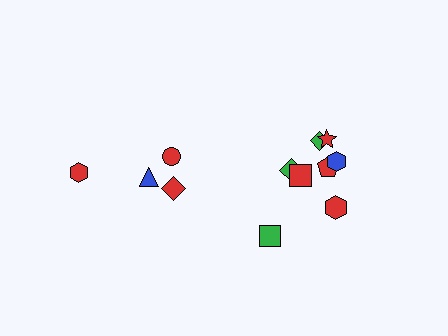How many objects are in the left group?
There are 4 objects.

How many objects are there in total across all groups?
There are 12 objects.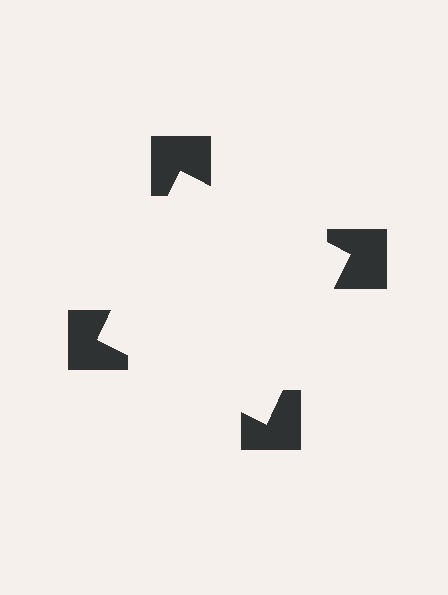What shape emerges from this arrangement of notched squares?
An illusory square — its edges are inferred from the aligned wedge cuts in the notched squares, not physically drawn.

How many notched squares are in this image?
There are 4 — one at each vertex of the illusory square.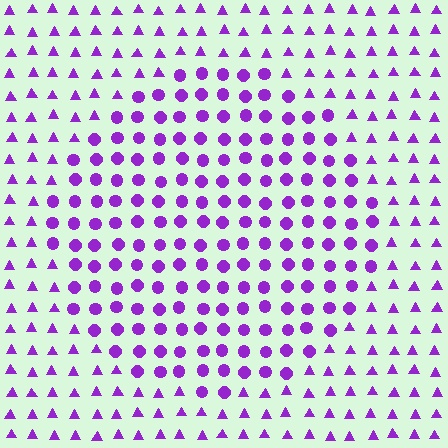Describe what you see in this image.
The image is filled with small purple elements arranged in a uniform grid. A circle-shaped region contains circles, while the surrounding area contains triangles. The boundary is defined purely by the change in element shape.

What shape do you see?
I see a circle.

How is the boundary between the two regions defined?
The boundary is defined by a change in element shape: circles inside vs. triangles outside. All elements share the same color and spacing.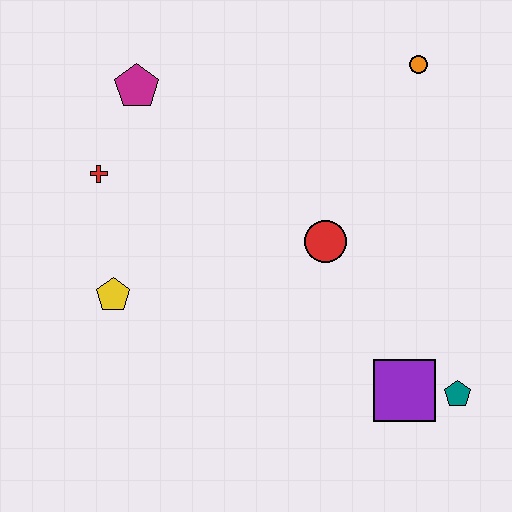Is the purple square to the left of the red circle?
No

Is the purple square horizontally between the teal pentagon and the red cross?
Yes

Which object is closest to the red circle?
The purple square is closest to the red circle.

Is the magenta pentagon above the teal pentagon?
Yes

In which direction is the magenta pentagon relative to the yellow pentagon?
The magenta pentagon is above the yellow pentagon.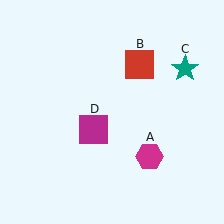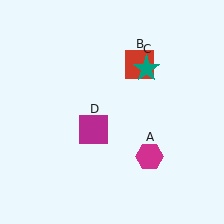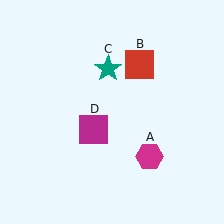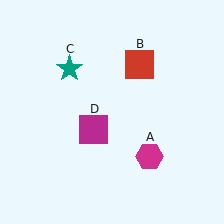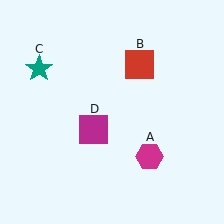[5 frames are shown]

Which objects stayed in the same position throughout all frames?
Magenta hexagon (object A) and red square (object B) and magenta square (object D) remained stationary.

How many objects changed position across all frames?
1 object changed position: teal star (object C).